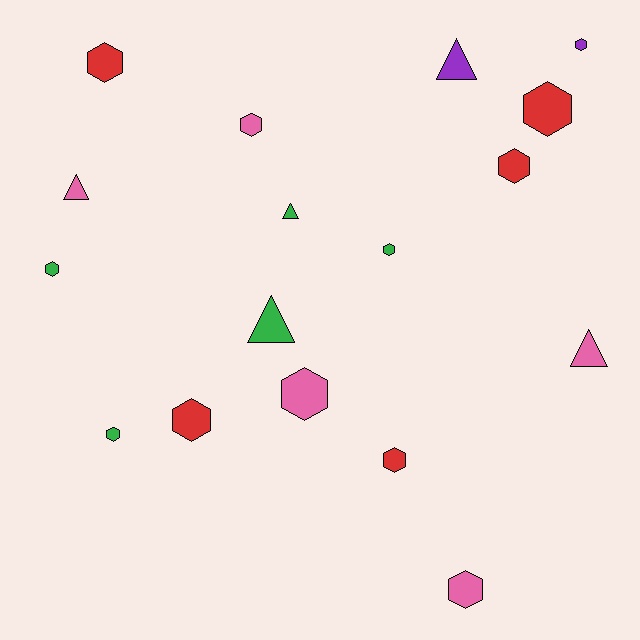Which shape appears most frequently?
Hexagon, with 12 objects.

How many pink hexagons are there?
There are 3 pink hexagons.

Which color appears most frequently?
Red, with 5 objects.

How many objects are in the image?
There are 17 objects.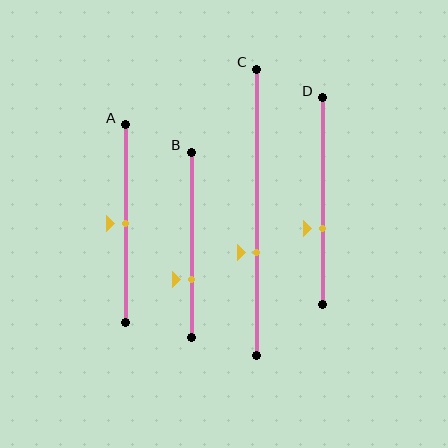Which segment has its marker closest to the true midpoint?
Segment A has its marker closest to the true midpoint.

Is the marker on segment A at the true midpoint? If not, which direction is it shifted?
Yes, the marker on segment A is at the true midpoint.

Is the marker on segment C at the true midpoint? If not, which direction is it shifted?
No, the marker on segment C is shifted downward by about 14% of the segment length.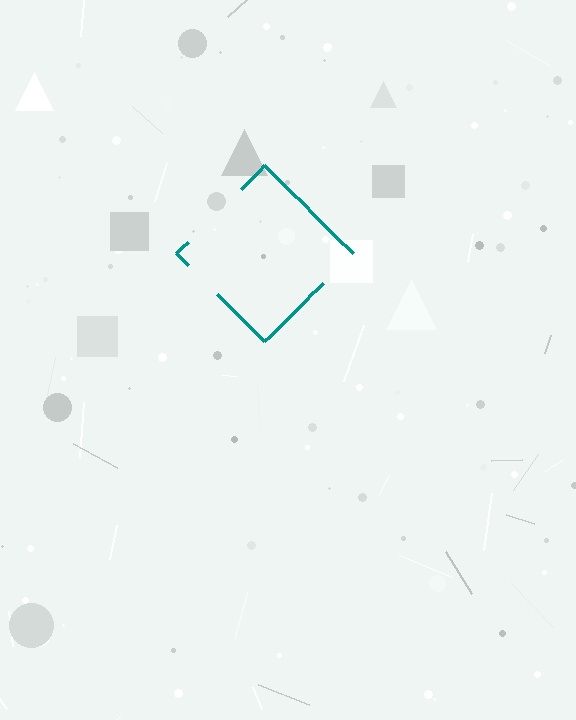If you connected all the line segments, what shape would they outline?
They would outline a diamond.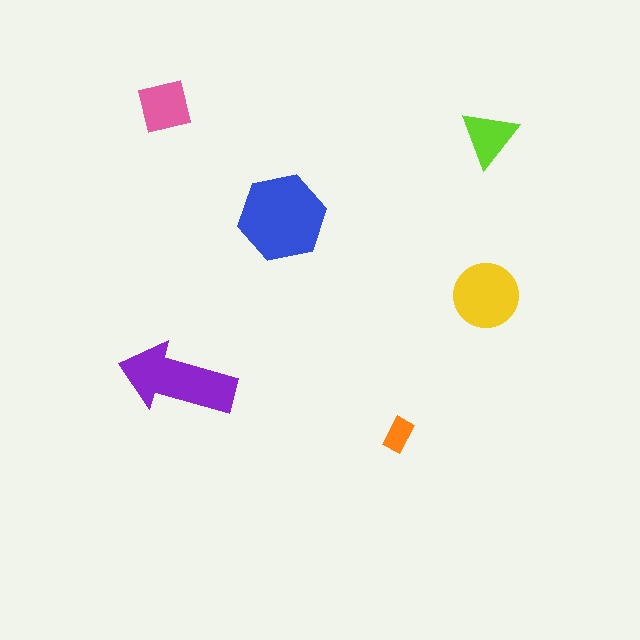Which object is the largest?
The blue hexagon.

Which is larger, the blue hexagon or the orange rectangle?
The blue hexagon.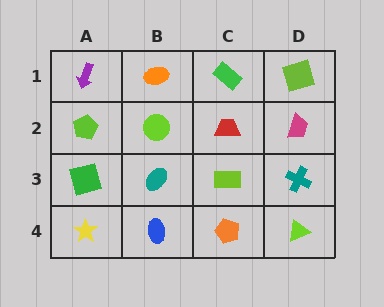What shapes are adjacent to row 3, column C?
A red trapezoid (row 2, column C), an orange pentagon (row 4, column C), a teal ellipse (row 3, column B), a teal cross (row 3, column D).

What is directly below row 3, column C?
An orange pentagon.